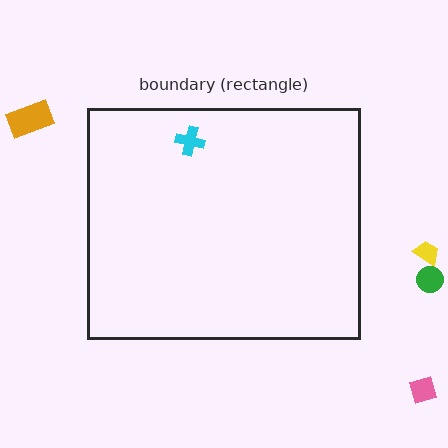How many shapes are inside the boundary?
1 inside, 4 outside.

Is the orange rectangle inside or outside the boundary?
Outside.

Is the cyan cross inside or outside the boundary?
Inside.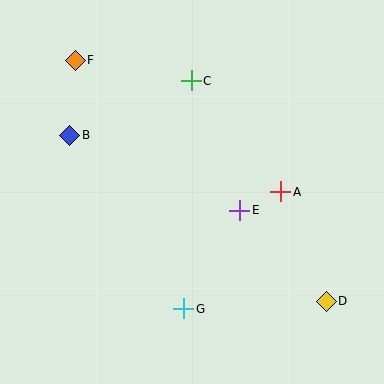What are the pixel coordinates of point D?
Point D is at (326, 301).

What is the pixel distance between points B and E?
The distance between B and E is 186 pixels.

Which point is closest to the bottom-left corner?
Point G is closest to the bottom-left corner.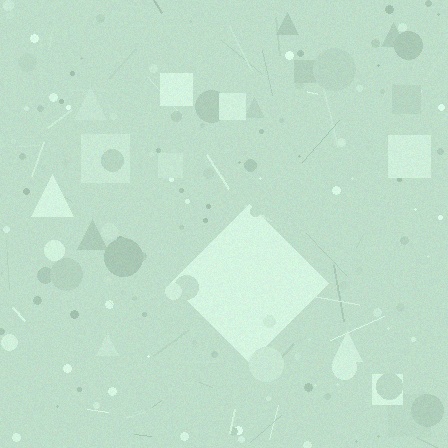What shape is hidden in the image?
A diamond is hidden in the image.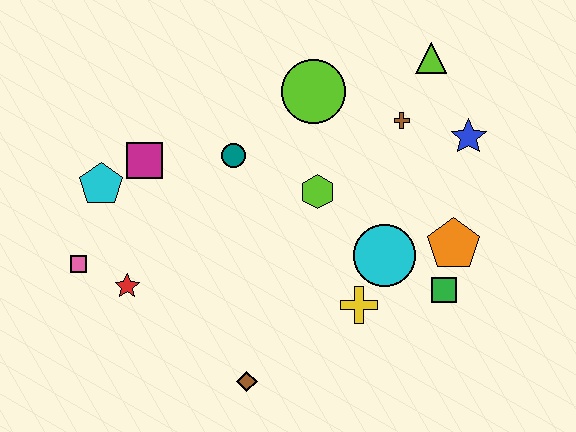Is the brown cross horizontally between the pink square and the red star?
No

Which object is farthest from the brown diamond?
The lime triangle is farthest from the brown diamond.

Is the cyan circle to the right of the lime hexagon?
Yes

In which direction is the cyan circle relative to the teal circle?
The cyan circle is to the right of the teal circle.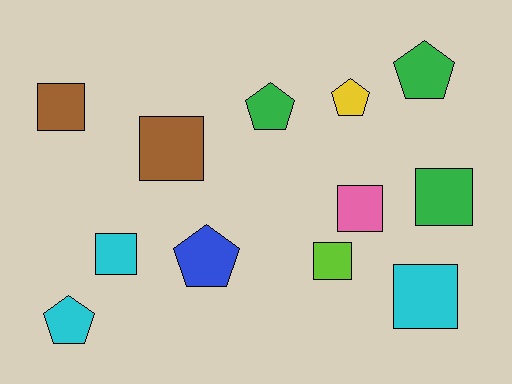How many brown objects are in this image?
There are 2 brown objects.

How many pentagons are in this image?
There are 5 pentagons.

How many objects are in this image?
There are 12 objects.